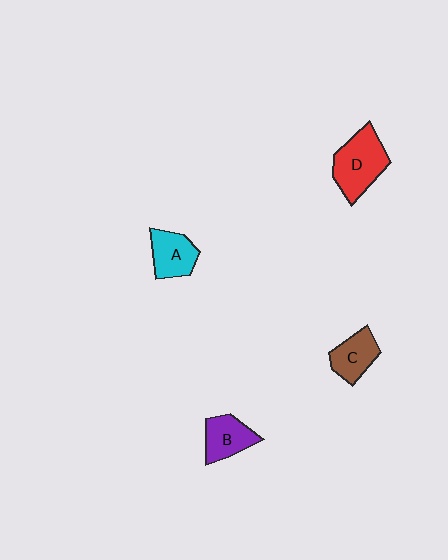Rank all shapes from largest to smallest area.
From largest to smallest: D (red), A (cyan), B (purple), C (brown).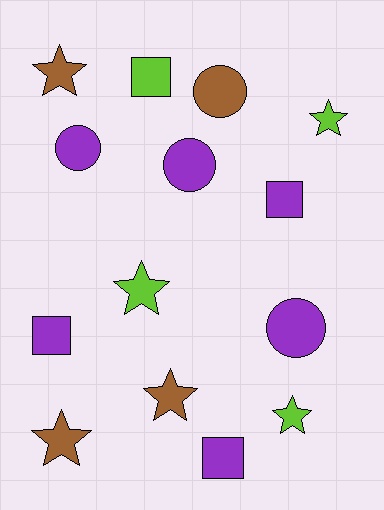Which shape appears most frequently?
Star, with 6 objects.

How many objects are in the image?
There are 14 objects.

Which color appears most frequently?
Purple, with 6 objects.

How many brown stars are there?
There are 3 brown stars.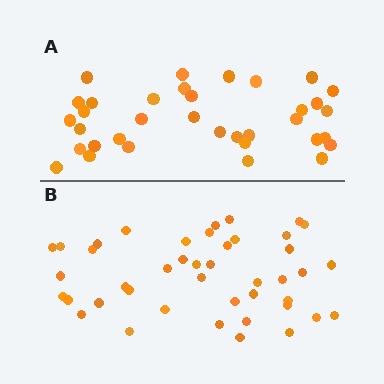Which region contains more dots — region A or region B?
Region B (the bottom region) has more dots.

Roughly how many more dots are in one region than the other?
Region B has roughly 8 or so more dots than region A.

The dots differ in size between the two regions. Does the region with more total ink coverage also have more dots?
No. Region A has more total ink coverage because its dots are larger, but region B actually contains more individual dots. Total area can be misleading — the number of items is what matters here.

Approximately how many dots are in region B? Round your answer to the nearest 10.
About 40 dots. (The exact count is 43, which rounds to 40.)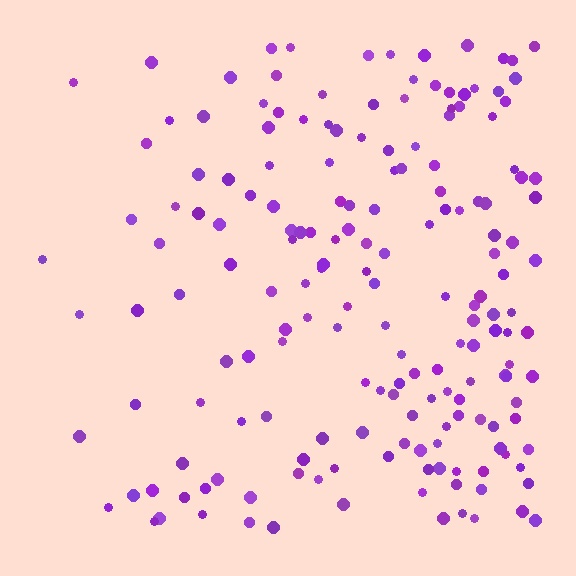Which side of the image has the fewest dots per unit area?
The left.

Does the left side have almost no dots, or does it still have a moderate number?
Still a moderate number, just noticeably fewer than the right.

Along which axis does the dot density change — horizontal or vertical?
Horizontal.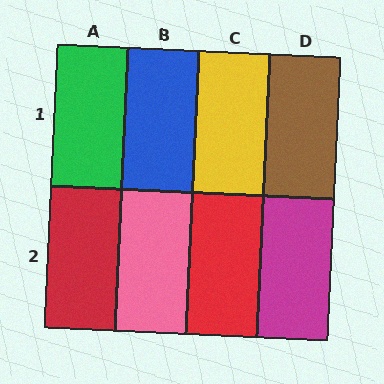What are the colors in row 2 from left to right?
Red, pink, red, magenta.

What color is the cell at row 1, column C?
Yellow.